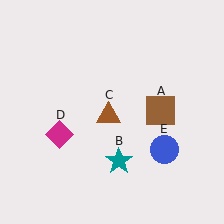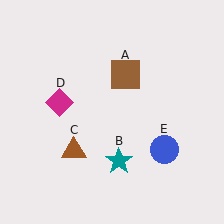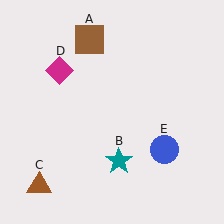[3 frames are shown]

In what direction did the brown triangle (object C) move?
The brown triangle (object C) moved down and to the left.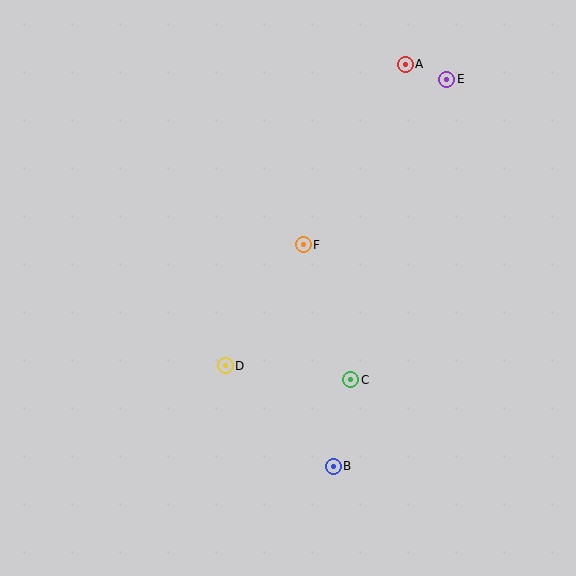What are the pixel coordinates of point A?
Point A is at (405, 64).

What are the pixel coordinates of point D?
Point D is at (225, 366).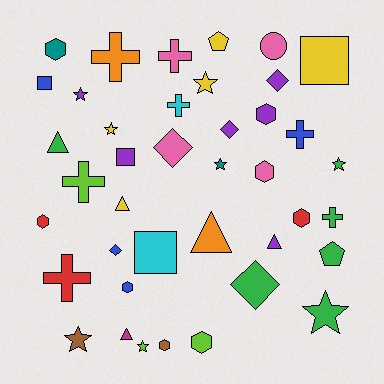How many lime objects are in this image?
There are 3 lime objects.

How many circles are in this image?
There is 1 circle.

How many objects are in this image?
There are 40 objects.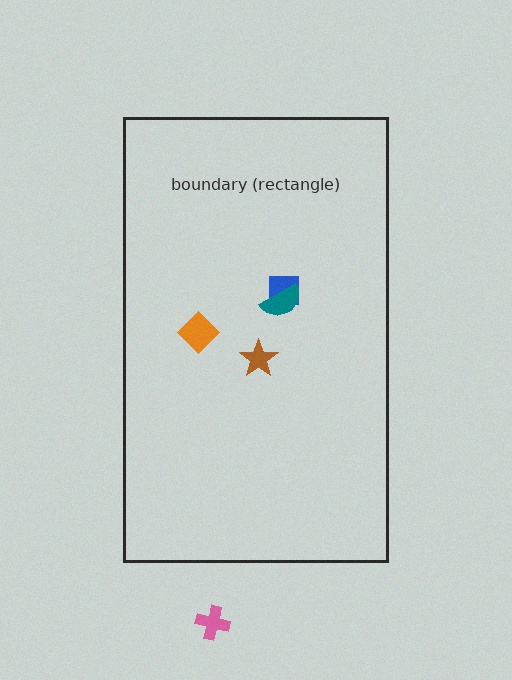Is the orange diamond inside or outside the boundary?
Inside.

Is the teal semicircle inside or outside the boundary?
Inside.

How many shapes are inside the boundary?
4 inside, 1 outside.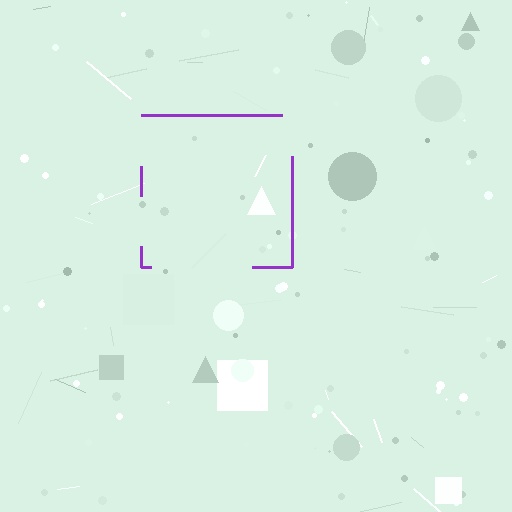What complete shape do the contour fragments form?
The contour fragments form a square.